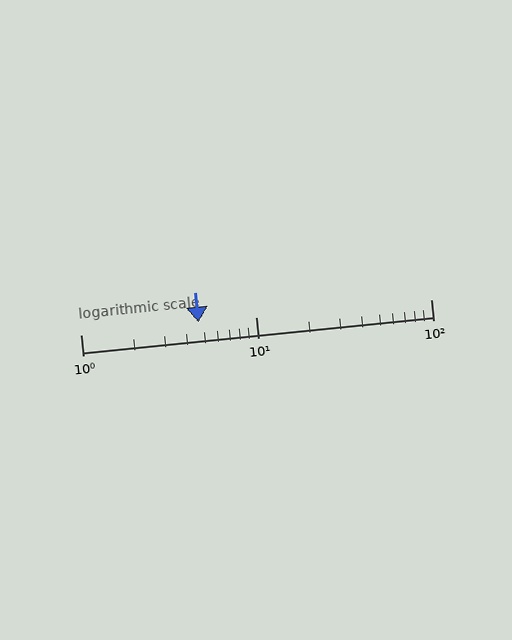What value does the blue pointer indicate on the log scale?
The pointer indicates approximately 4.7.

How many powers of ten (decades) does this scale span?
The scale spans 2 decades, from 1 to 100.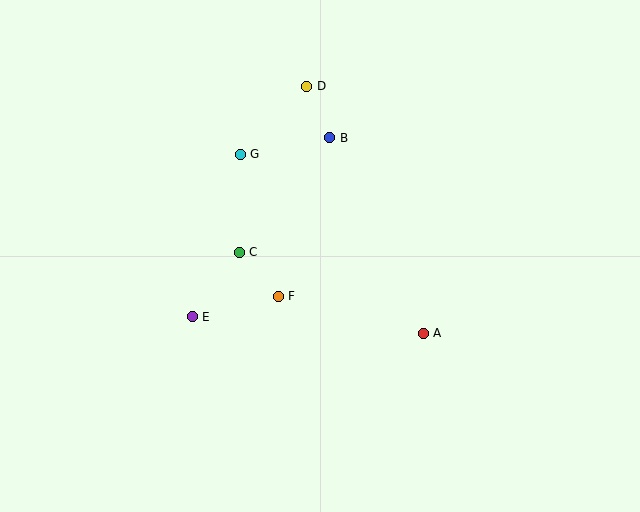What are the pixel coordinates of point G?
Point G is at (240, 154).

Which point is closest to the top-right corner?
Point B is closest to the top-right corner.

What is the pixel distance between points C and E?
The distance between C and E is 80 pixels.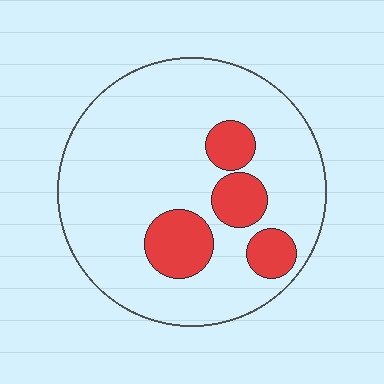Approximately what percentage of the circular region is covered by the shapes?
Approximately 20%.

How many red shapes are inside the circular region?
4.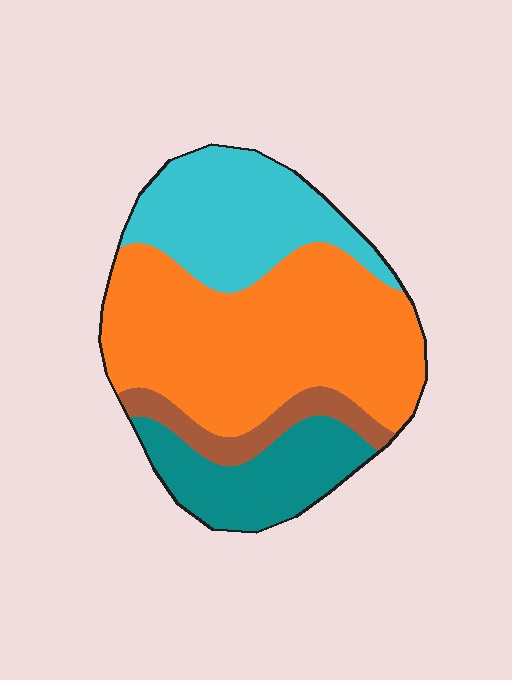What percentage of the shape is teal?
Teal takes up about one sixth (1/6) of the shape.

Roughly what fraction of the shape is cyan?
Cyan covers roughly 25% of the shape.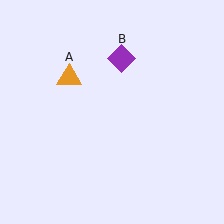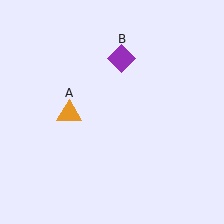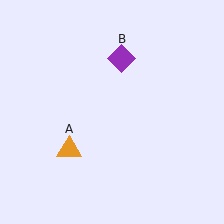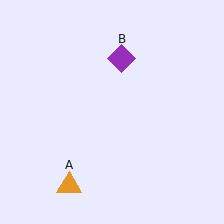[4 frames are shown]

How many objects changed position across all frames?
1 object changed position: orange triangle (object A).